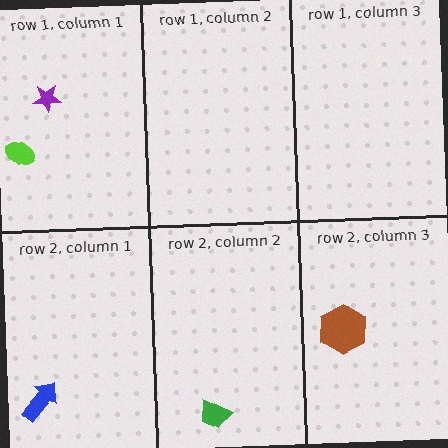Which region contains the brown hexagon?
The row 2, column 3 region.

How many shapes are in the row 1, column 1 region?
2.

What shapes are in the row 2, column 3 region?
The brown hexagon.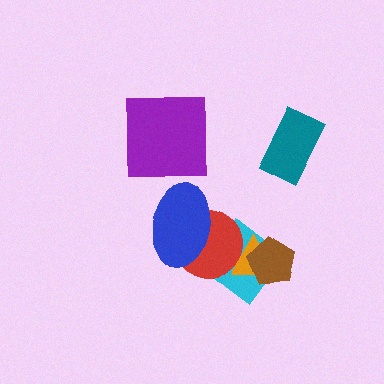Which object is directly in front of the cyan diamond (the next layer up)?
The red circle is directly in front of the cyan diamond.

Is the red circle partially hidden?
Yes, it is partially covered by another shape.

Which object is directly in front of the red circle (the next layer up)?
The blue ellipse is directly in front of the red circle.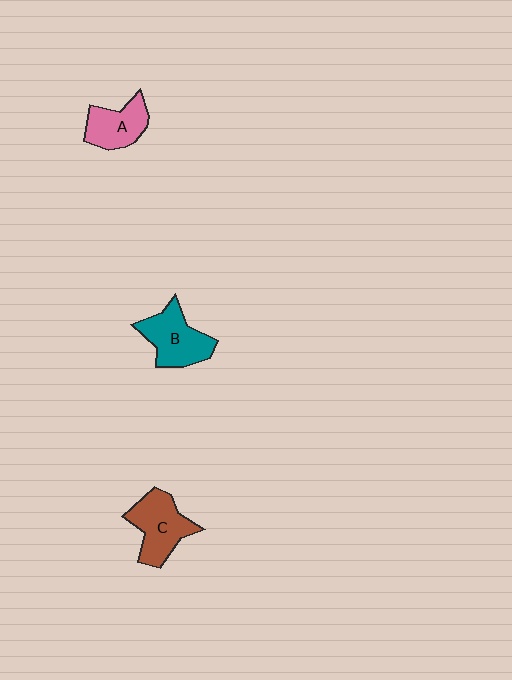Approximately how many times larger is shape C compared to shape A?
Approximately 1.3 times.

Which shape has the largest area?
Shape C (brown).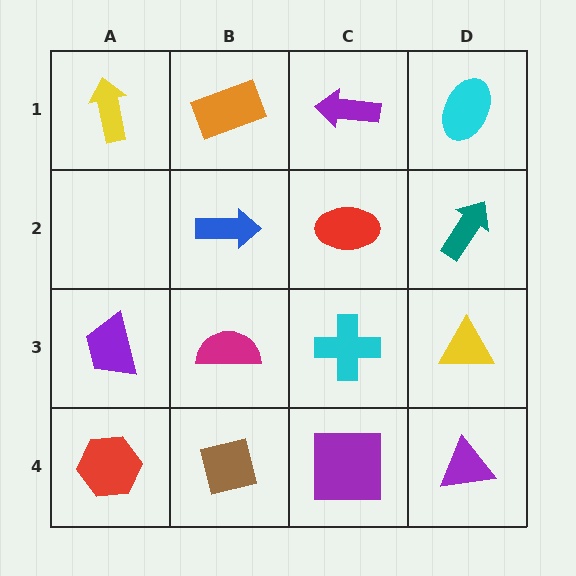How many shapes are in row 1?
4 shapes.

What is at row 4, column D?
A purple triangle.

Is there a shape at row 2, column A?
No, that cell is empty.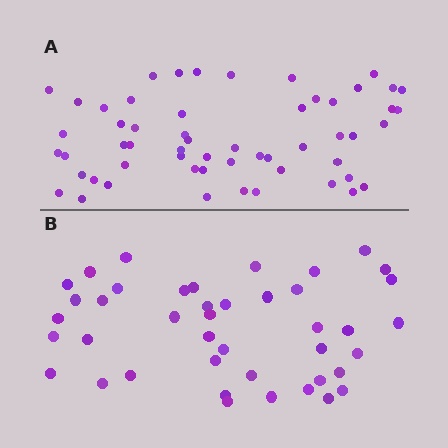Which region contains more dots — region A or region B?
Region A (the top region) has more dots.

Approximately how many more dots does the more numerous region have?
Region A has approximately 15 more dots than region B.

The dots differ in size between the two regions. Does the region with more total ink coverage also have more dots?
No. Region B has more total ink coverage because its dots are larger, but region A actually contains more individual dots. Total area can be misleading — the number of items is what matters here.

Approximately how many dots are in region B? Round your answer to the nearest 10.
About 40 dots. (The exact count is 42, which rounds to 40.)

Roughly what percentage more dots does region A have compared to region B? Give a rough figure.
About 35% more.